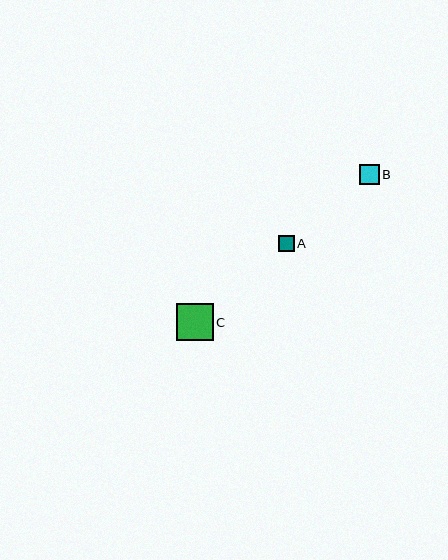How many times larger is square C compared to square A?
Square C is approximately 2.3 times the size of square A.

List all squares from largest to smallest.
From largest to smallest: C, B, A.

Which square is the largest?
Square C is the largest with a size of approximately 37 pixels.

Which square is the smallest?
Square A is the smallest with a size of approximately 16 pixels.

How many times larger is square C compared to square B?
Square C is approximately 1.9 times the size of square B.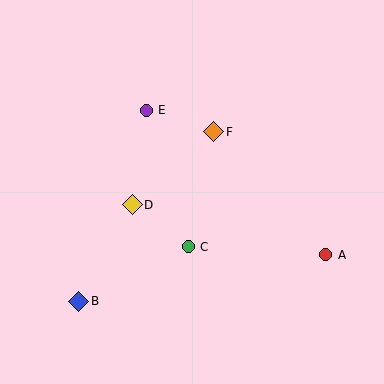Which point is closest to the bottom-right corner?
Point A is closest to the bottom-right corner.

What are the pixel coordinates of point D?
Point D is at (132, 205).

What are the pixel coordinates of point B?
Point B is at (79, 301).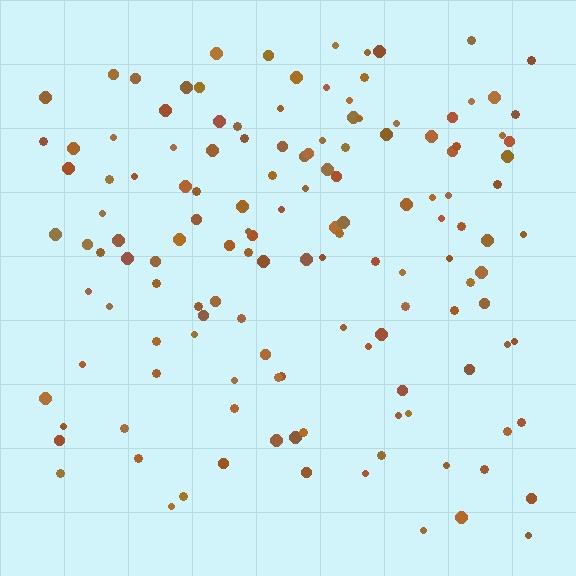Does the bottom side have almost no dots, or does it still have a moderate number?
Still a moderate number, just noticeably fewer than the top.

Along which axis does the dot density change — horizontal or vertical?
Vertical.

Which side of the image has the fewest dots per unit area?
The bottom.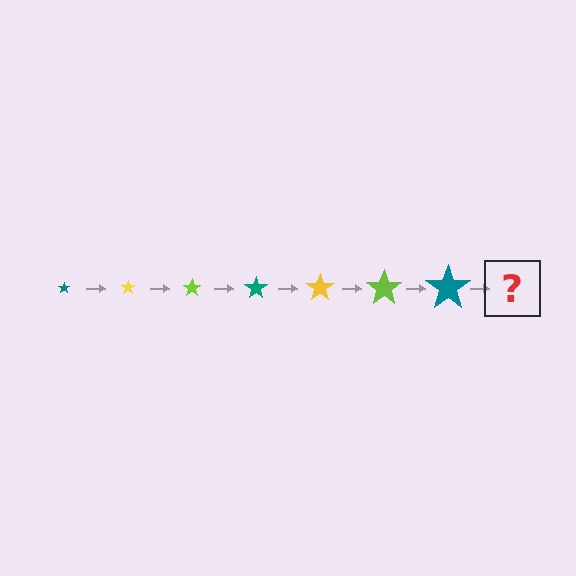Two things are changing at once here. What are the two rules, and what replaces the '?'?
The two rules are that the star grows larger each step and the color cycles through teal, yellow, and lime. The '?' should be a yellow star, larger than the previous one.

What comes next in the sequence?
The next element should be a yellow star, larger than the previous one.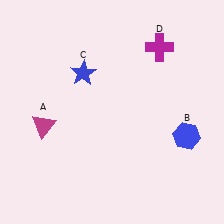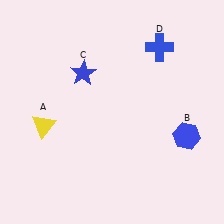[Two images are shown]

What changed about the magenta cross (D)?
In Image 1, D is magenta. In Image 2, it changed to blue.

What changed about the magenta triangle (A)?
In Image 1, A is magenta. In Image 2, it changed to yellow.